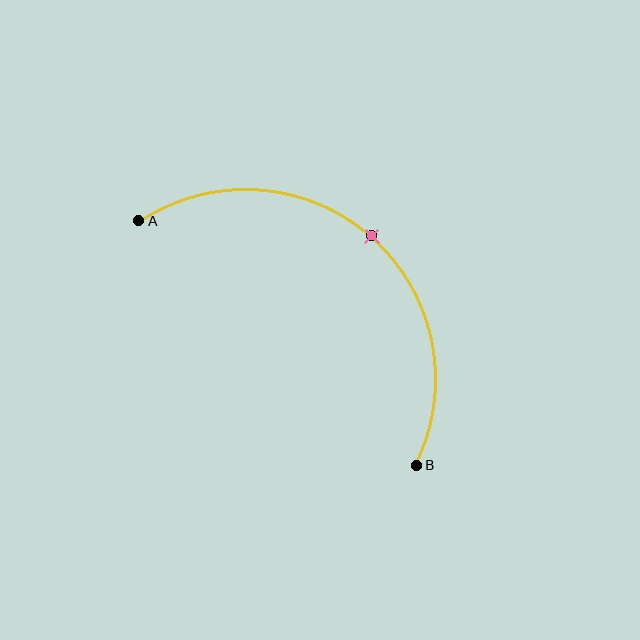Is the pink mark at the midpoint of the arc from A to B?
Yes. The pink mark lies on the arc at equal arc-length from both A and B — it is the arc midpoint.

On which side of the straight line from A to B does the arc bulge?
The arc bulges above and to the right of the straight line connecting A and B.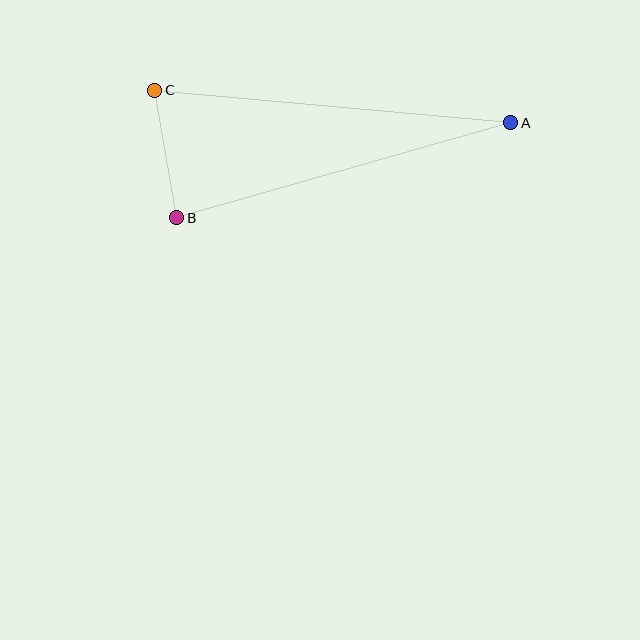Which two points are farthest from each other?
Points A and C are farthest from each other.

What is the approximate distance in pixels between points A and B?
The distance between A and B is approximately 347 pixels.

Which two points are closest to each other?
Points B and C are closest to each other.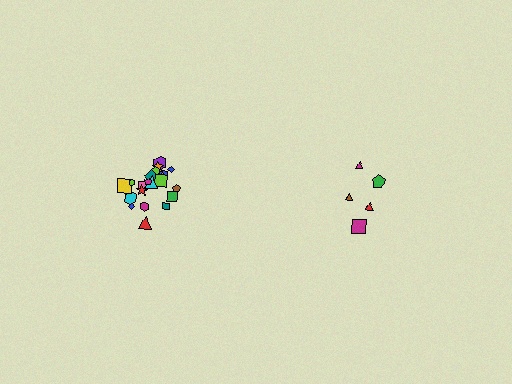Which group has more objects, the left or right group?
The left group.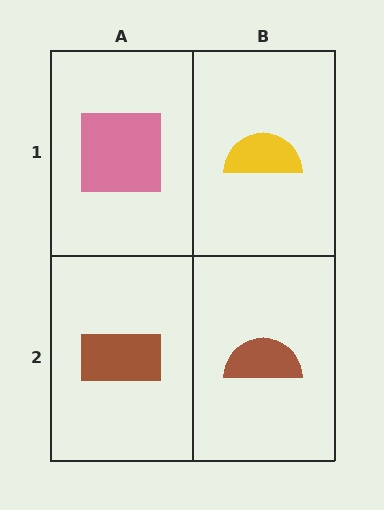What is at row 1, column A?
A pink square.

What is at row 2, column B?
A brown semicircle.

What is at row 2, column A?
A brown rectangle.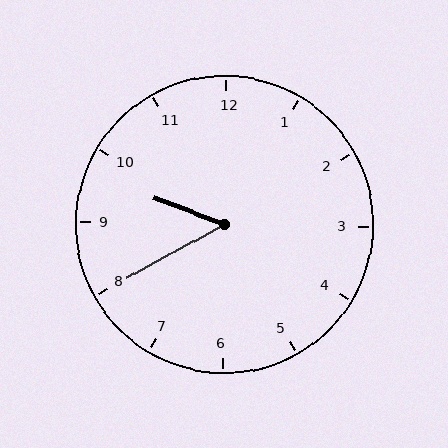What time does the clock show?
9:40.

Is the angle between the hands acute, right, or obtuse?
It is acute.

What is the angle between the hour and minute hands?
Approximately 50 degrees.